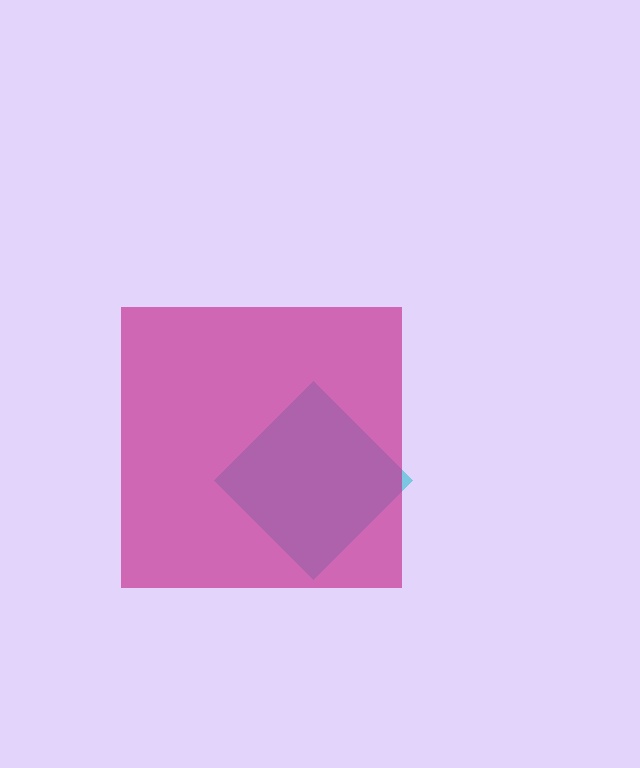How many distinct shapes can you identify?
There are 2 distinct shapes: a cyan diamond, a magenta square.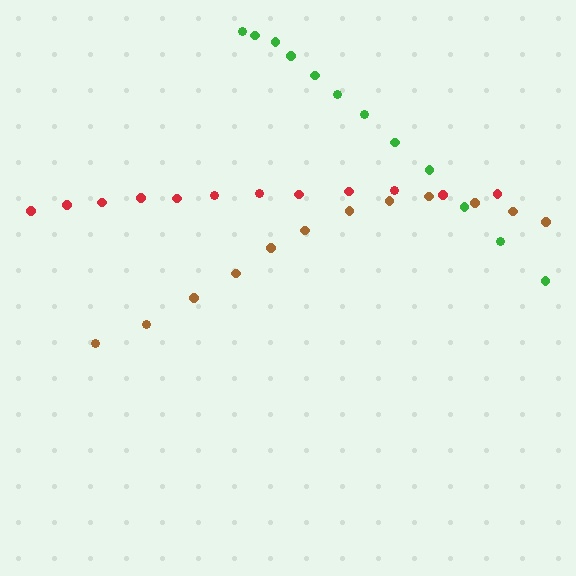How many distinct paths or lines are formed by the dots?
There are 3 distinct paths.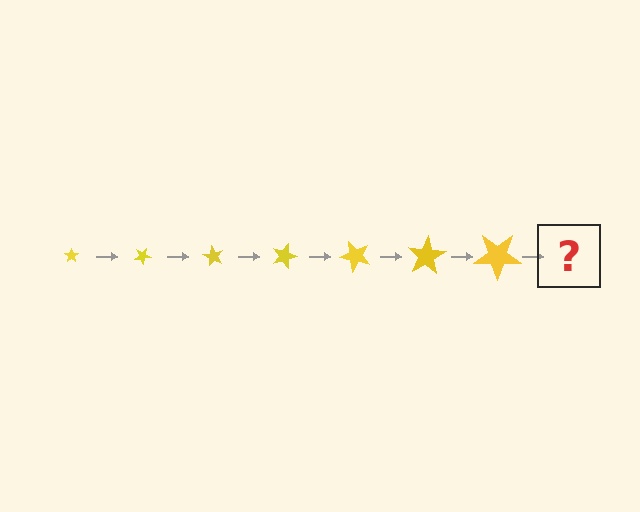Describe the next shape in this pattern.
It should be a star, larger than the previous one and rotated 210 degrees from the start.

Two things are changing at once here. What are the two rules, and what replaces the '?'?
The two rules are that the star grows larger each step and it rotates 30 degrees each step. The '?' should be a star, larger than the previous one and rotated 210 degrees from the start.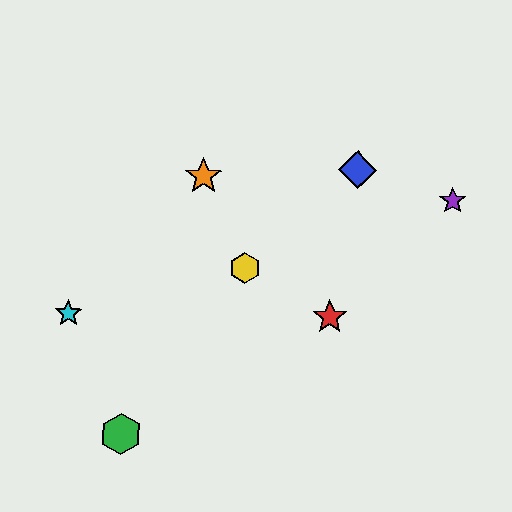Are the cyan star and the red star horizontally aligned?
Yes, both are at y≈313.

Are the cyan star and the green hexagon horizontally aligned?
No, the cyan star is at y≈313 and the green hexagon is at y≈434.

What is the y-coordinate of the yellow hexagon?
The yellow hexagon is at y≈268.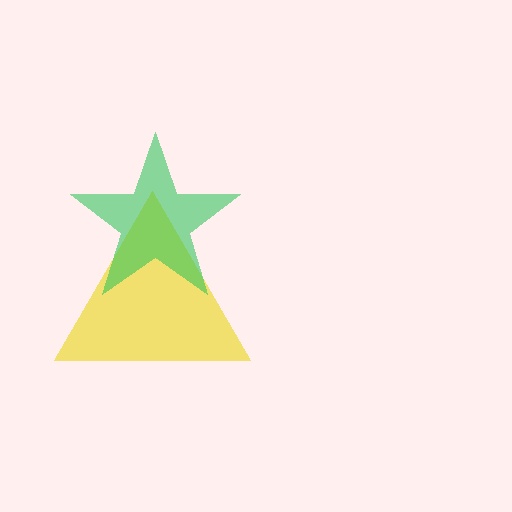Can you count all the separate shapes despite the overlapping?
Yes, there are 2 separate shapes.